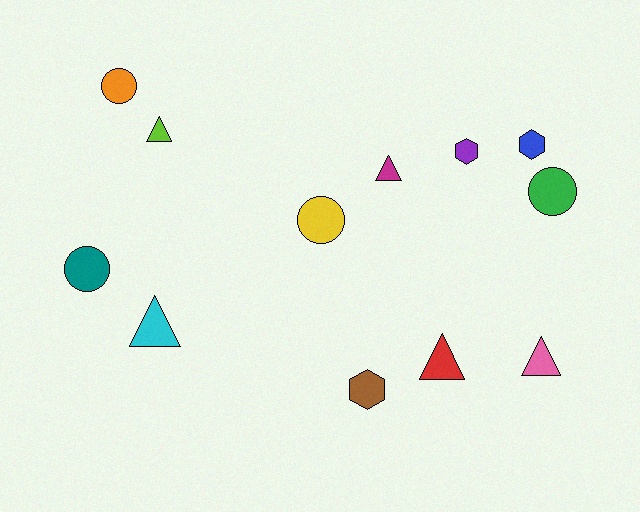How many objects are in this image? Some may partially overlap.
There are 12 objects.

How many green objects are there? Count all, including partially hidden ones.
There is 1 green object.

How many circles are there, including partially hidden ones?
There are 4 circles.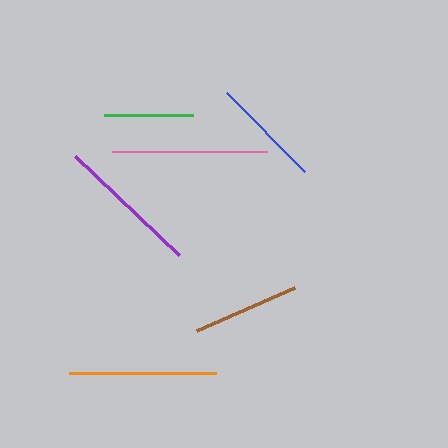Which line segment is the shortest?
The green line is the shortest at approximately 89 pixels.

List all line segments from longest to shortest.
From longest to shortest: pink, orange, purple, blue, brown, green.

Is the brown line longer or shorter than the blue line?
The blue line is longer than the brown line.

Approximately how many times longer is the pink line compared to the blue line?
The pink line is approximately 1.4 times the length of the blue line.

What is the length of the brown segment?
The brown segment is approximately 107 pixels long.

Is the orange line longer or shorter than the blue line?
The orange line is longer than the blue line.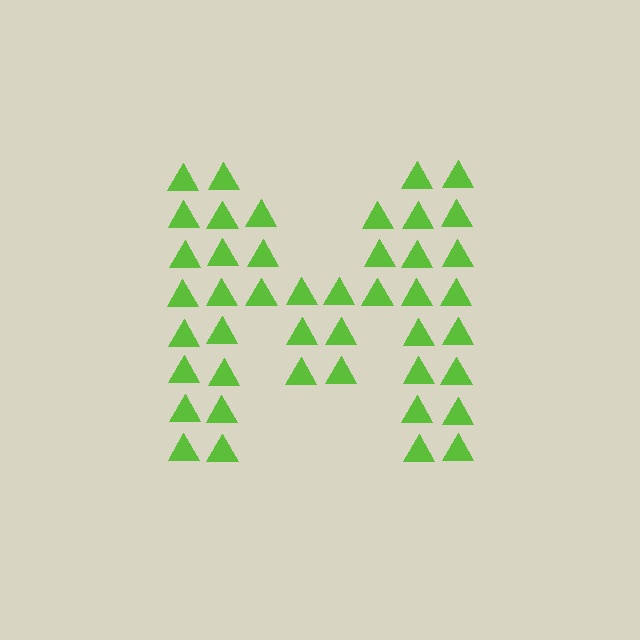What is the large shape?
The large shape is the letter M.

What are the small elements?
The small elements are triangles.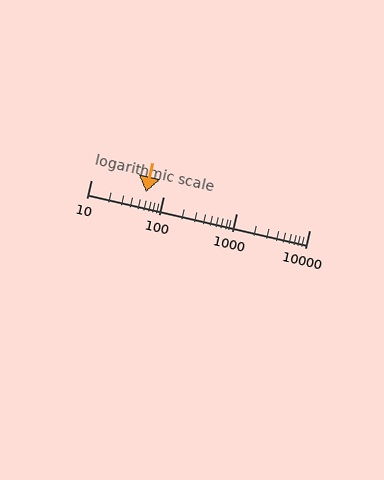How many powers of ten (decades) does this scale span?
The scale spans 3 decades, from 10 to 10000.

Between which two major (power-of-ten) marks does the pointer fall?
The pointer is between 10 and 100.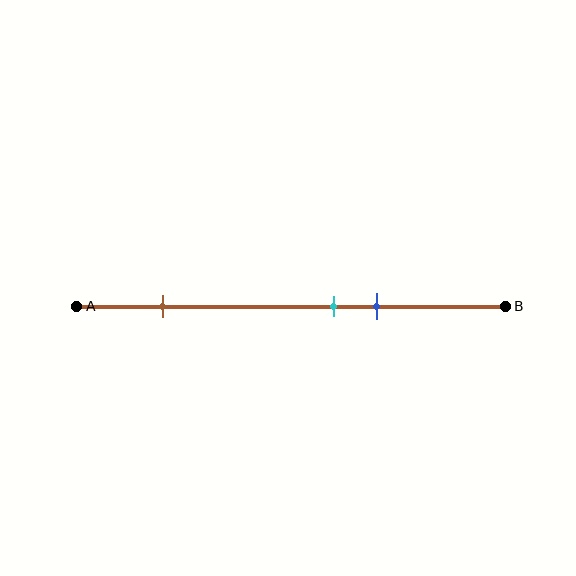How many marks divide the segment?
There are 3 marks dividing the segment.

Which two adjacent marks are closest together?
The cyan and blue marks are the closest adjacent pair.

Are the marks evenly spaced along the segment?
No, the marks are not evenly spaced.